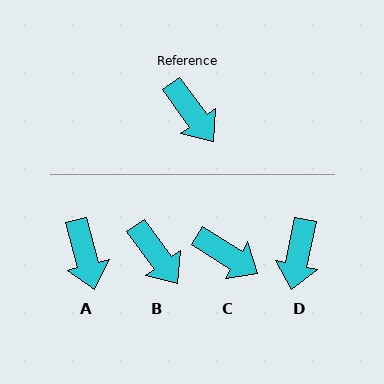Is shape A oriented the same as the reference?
No, it is off by about 21 degrees.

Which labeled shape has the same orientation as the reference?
B.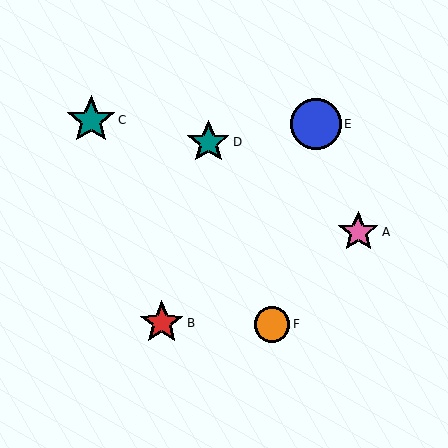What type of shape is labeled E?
Shape E is a blue circle.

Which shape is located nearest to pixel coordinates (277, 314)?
The orange circle (labeled F) at (272, 324) is nearest to that location.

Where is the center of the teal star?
The center of the teal star is at (208, 142).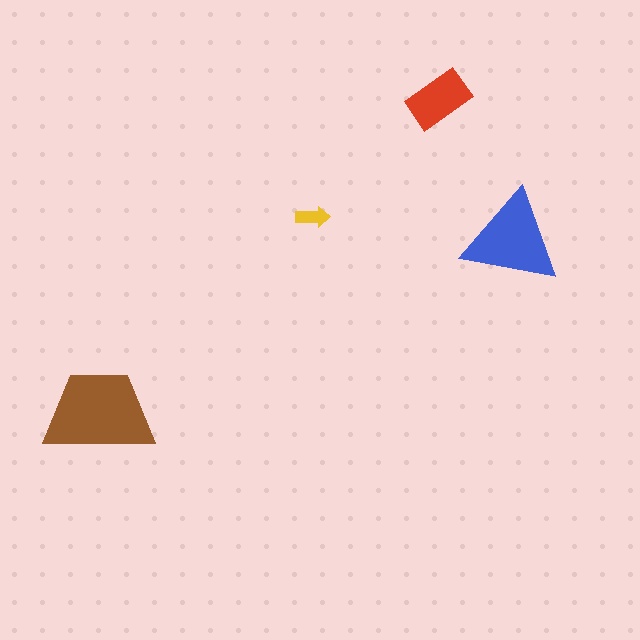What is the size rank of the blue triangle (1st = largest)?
2nd.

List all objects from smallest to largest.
The yellow arrow, the red rectangle, the blue triangle, the brown trapezoid.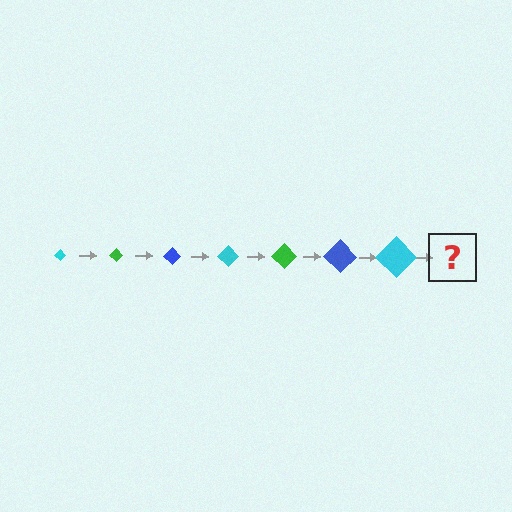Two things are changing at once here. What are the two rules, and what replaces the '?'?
The two rules are that the diamond grows larger each step and the color cycles through cyan, green, and blue. The '?' should be a green diamond, larger than the previous one.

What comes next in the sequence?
The next element should be a green diamond, larger than the previous one.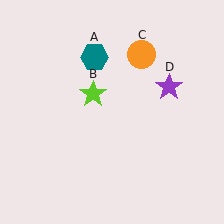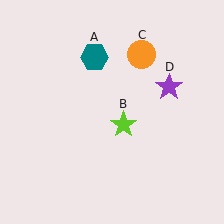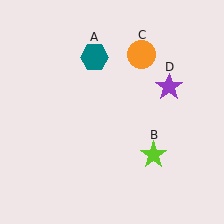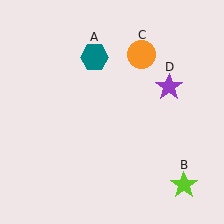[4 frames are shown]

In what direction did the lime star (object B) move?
The lime star (object B) moved down and to the right.